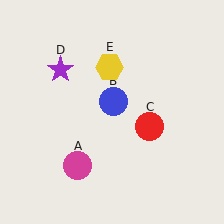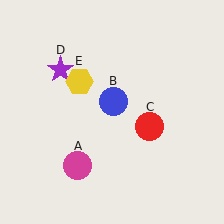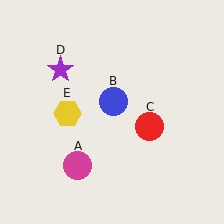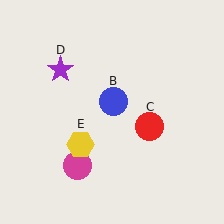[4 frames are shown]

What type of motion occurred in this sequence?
The yellow hexagon (object E) rotated counterclockwise around the center of the scene.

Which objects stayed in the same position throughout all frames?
Magenta circle (object A) and blue circle (object B) and red circle (object C) and purple star (object D) remained stationary.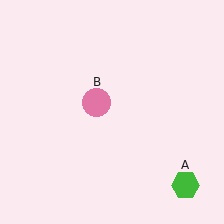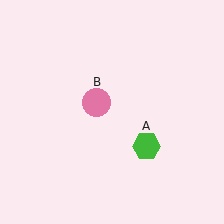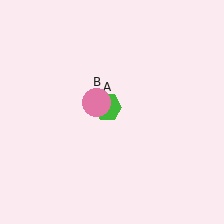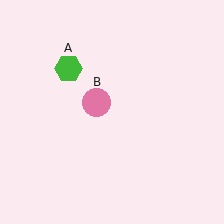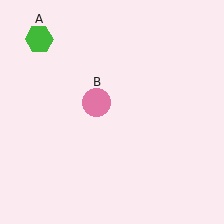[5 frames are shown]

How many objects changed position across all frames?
1 object changed position: green hexagon (object A).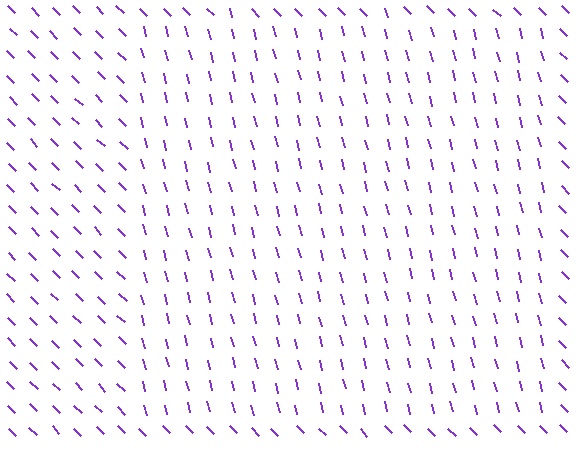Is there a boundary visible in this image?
Yes, there is a texture boundary formed by a change in line orientation.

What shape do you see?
I see a rectangle.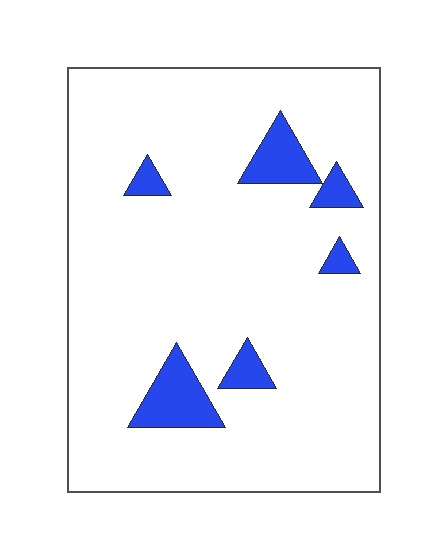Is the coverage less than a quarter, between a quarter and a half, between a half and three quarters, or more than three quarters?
Less than a quarter.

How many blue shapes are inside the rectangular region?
6.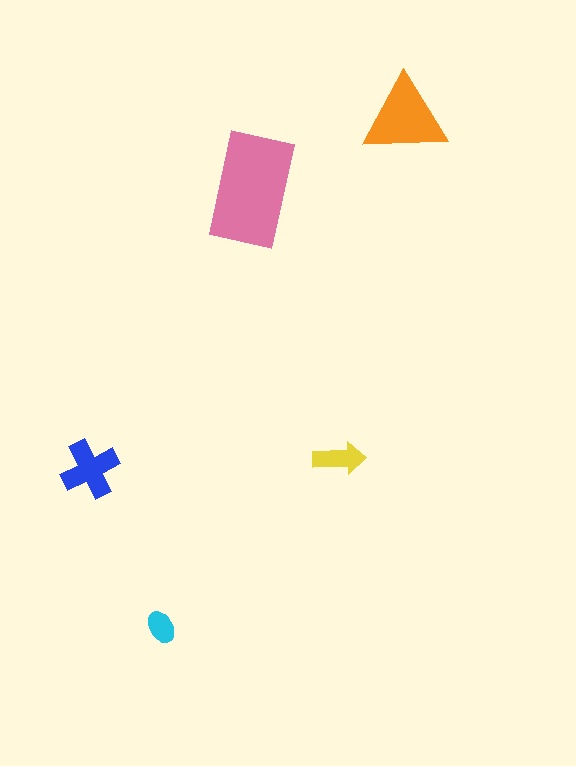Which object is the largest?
The pink rectangle.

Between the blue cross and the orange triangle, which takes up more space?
The orange triangle.